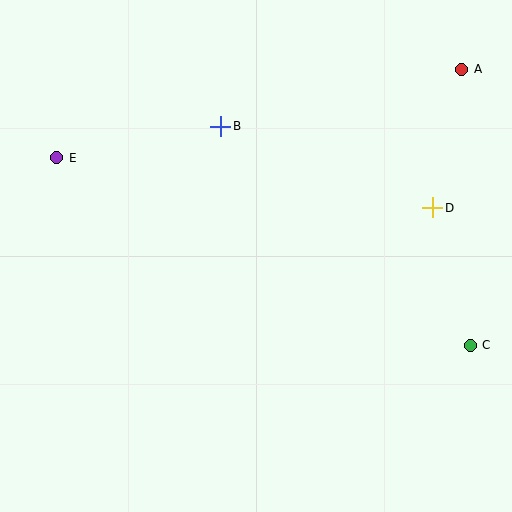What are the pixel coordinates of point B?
Point B is at (221, 126).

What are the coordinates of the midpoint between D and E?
The midpoint between D and E is at (245, 183).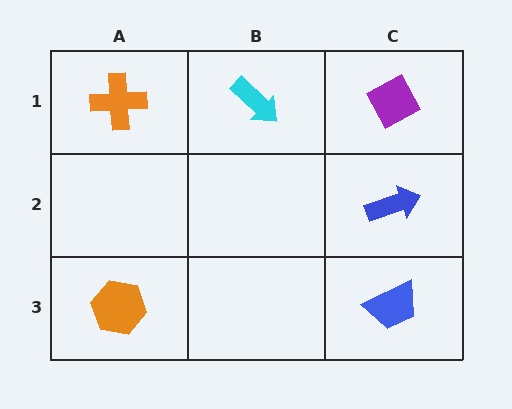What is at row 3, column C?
A blue trapezoid.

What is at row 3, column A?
An orange hexagon.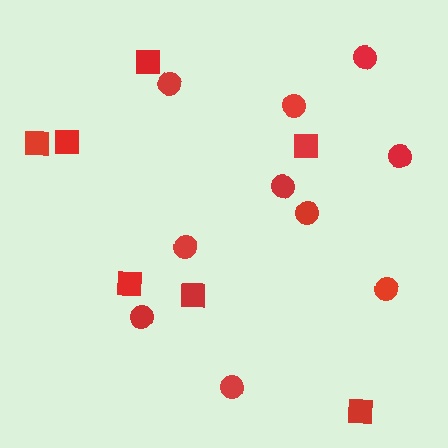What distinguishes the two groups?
There are 2 groups: one group of circles (10) and one group of squares (7).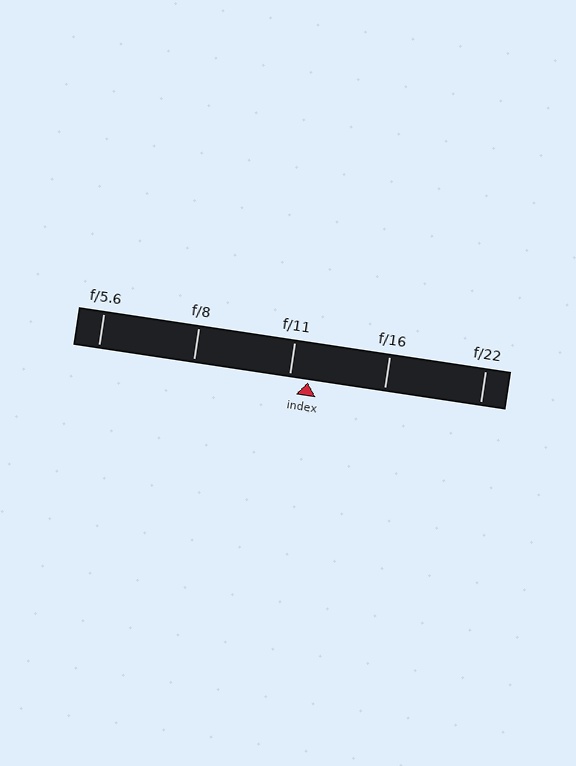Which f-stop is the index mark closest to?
The index mark is closest to f/11.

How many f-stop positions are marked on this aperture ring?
There are 5 f-stop positions marked.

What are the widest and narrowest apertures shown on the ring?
The widest aperture shown is f/5.6 and the narrowest is f/22.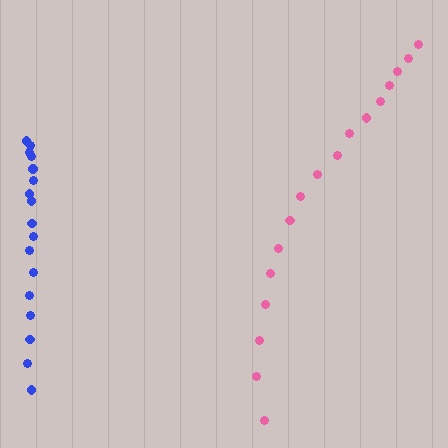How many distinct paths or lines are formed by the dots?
There are 2 distinct paths.